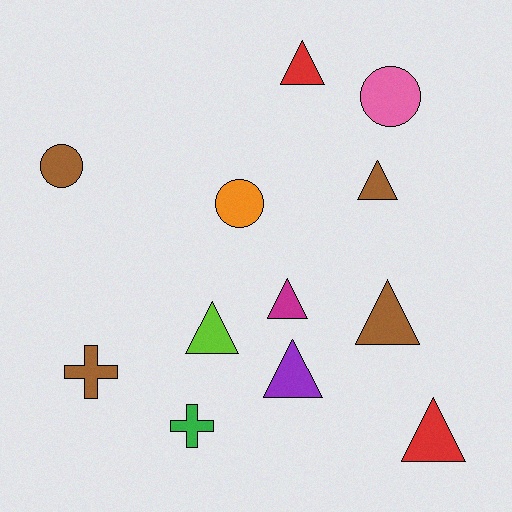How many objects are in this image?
There are 12 objects.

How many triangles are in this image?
There are 7 triangles.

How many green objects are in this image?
There is 1 green object.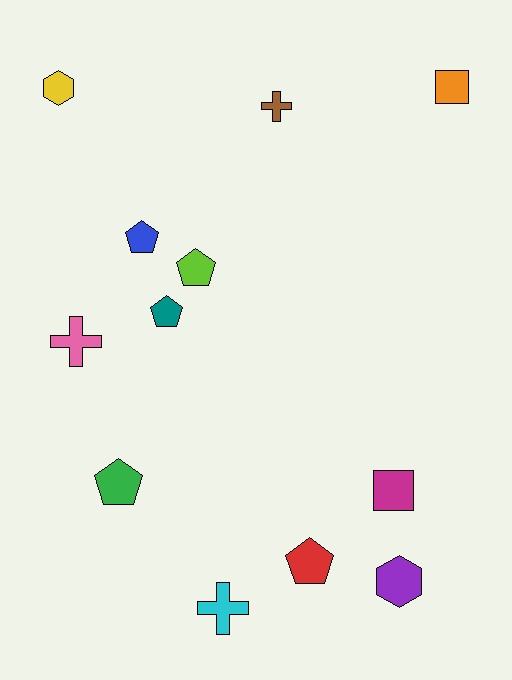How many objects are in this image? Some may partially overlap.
There are 12 objects.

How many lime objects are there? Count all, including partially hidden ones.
There is 1 lime object.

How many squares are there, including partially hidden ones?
There are 2 squares.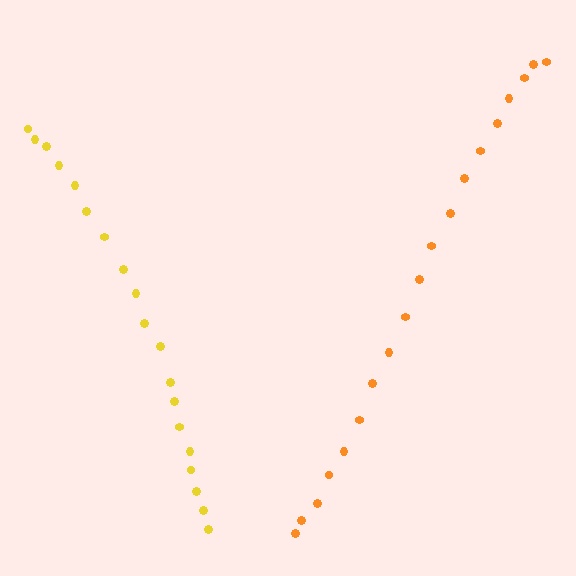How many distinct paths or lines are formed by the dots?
There are 2 distinct paths.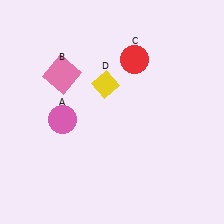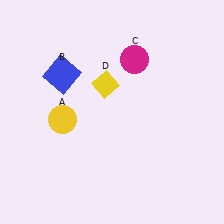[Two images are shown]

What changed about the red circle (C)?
In Image 1, C is red. In Image 2, it changed to magenta.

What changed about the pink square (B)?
In Image 1, B is pink. In Image 2, it changed to blue.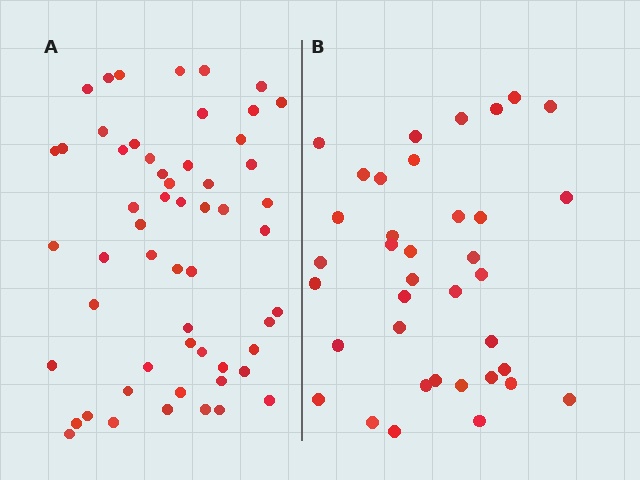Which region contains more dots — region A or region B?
Region A (the left region) has more dots.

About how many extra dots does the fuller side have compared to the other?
Region A has approximately 20 more dots than region B.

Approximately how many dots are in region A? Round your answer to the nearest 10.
About 60 dots. (The exact count is 56, which rounds to 60.)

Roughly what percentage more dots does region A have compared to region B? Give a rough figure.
About 50% more.